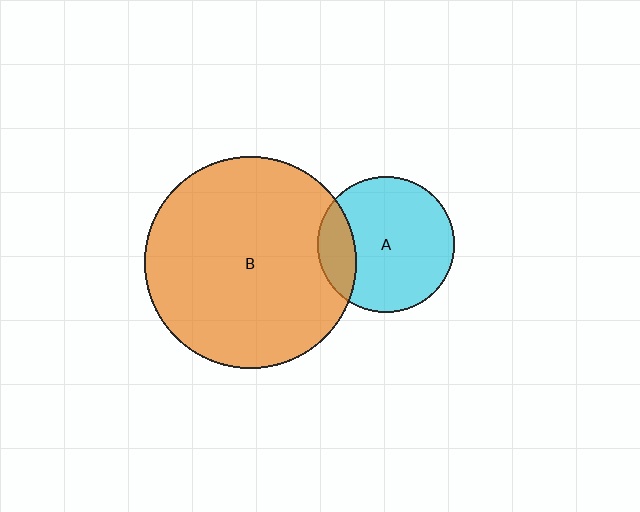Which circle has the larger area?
Circle B (orange).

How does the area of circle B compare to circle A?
Approximately 2.4 times.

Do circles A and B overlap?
Yes.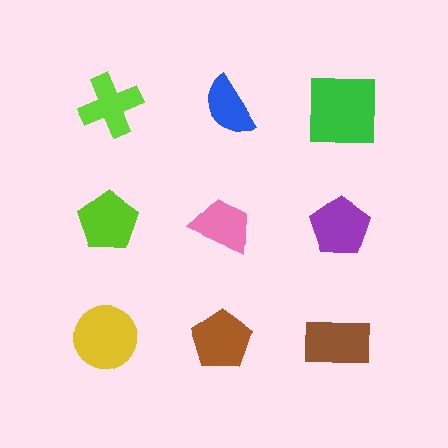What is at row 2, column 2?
A pink trapezoid.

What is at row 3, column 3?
A brown rectangle.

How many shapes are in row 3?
3 shapes.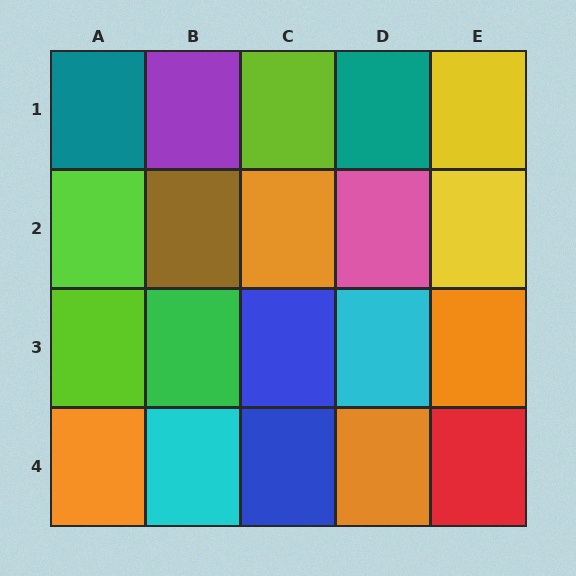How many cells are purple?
1 cell is purple.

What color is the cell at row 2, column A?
Lime.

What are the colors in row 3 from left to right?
Lime, green, blue, cyan, orange.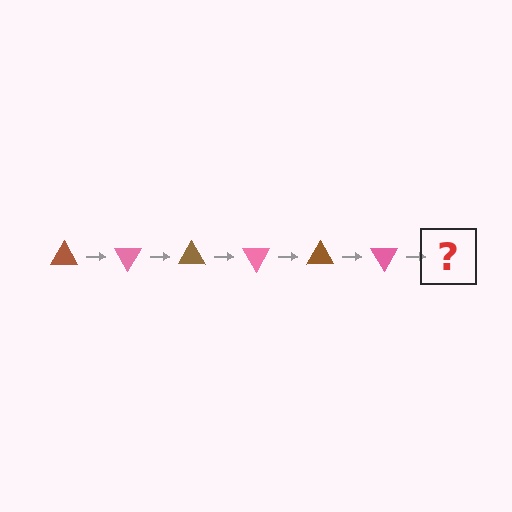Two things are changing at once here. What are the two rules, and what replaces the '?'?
The two rules are that it rotates 60 degrees each step and the color cycles through brown and pink. The '?' should be a brown triangle, rotated 360 degrees from the start.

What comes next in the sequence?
The next element should be a brown triangle, rotated 360 degrees from the start.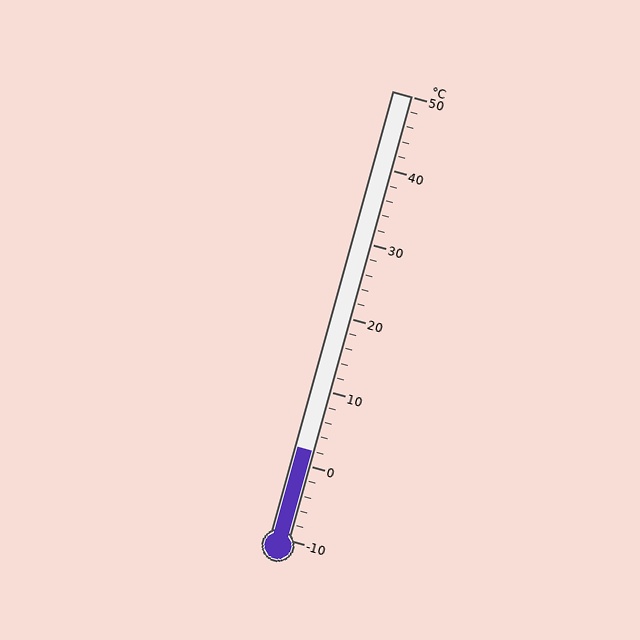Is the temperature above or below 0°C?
The temperature is above 0°C.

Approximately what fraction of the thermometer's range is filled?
The thermometer is filled to approximately 20% of its range.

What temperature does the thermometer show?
The thermometer shows approximately 2°C.